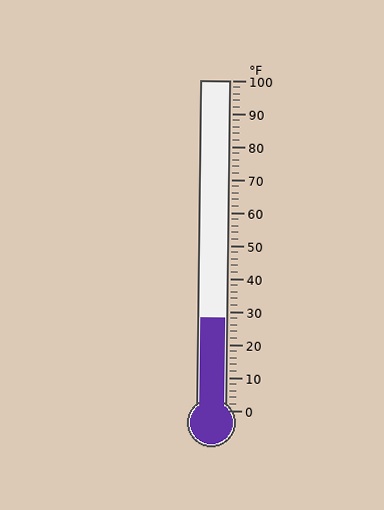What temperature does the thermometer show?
The thermometer shows approximately 28°F.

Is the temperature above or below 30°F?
The temperature is below 30°F.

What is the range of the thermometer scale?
The thermometer scale ranges from 0°F to 100°F.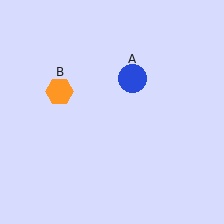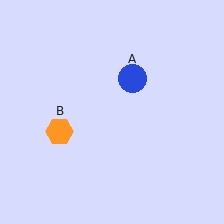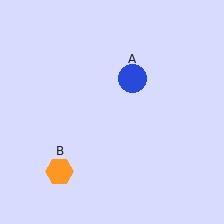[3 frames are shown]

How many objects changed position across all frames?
1 object changed position: orange hexagon (object B).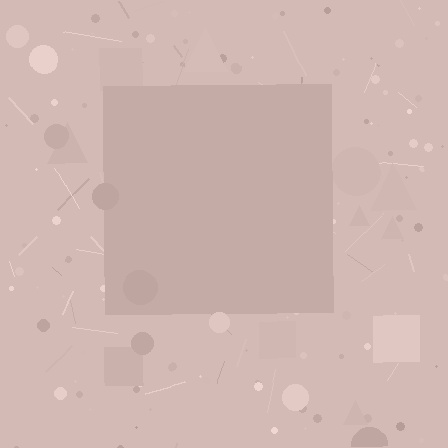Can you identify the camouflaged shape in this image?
The camouflaged shape is a square.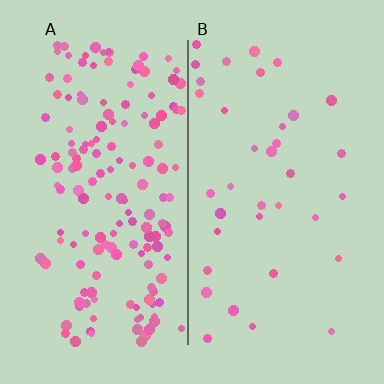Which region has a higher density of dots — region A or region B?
A (the left).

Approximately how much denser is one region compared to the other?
Approximately 4.2× — region A over region B.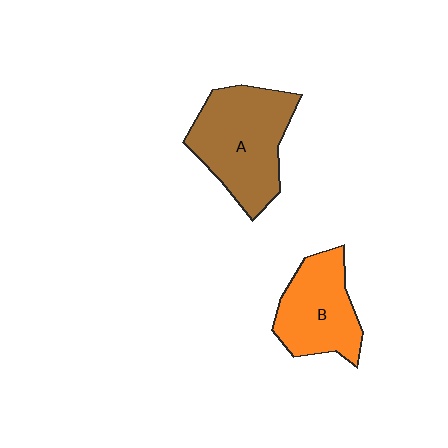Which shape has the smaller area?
Shape B (orange).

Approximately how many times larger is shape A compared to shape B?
Approximately 1.3 times.